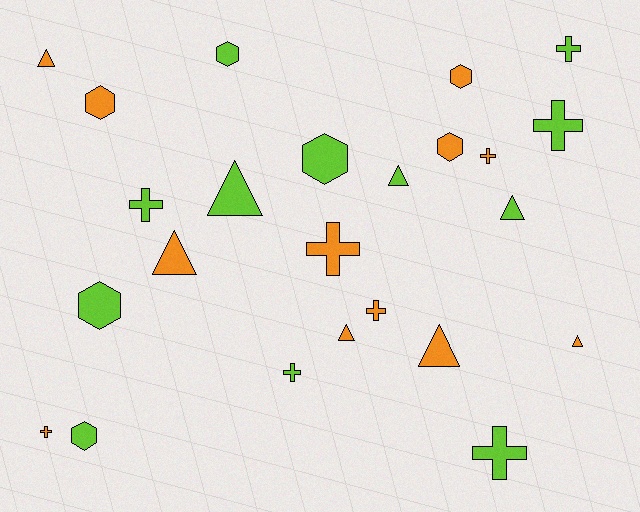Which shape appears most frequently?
Cross, with 9 objects.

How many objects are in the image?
There are 24 objects.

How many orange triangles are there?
There are 5 orange triangles.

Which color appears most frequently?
Lime, with 12 objects.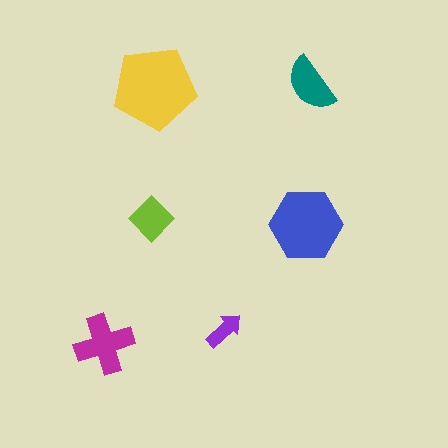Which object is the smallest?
The purple arrow.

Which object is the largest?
The yellow pentagon.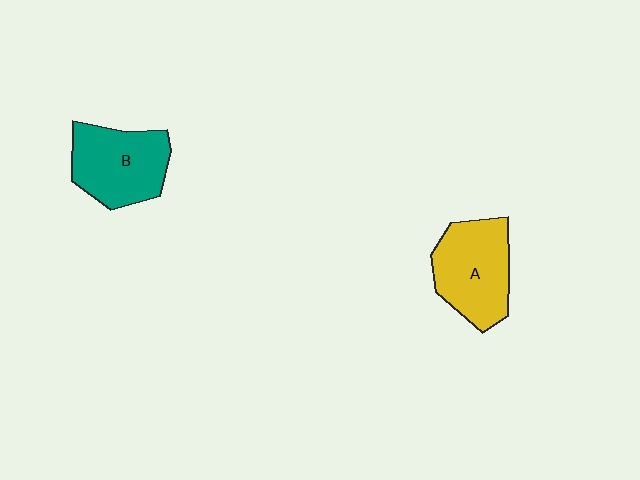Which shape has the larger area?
Shape A (yellow).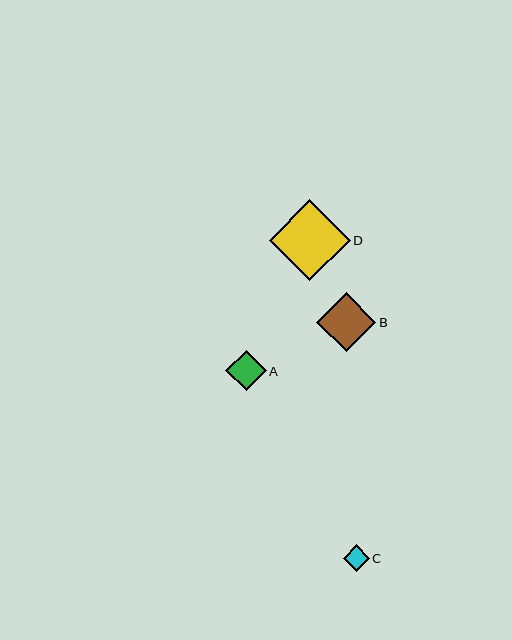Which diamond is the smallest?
Diamond C is the smallest with a size of approximately 26 pixels.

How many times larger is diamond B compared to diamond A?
Diamond B is approximately 1.5 times the size of diamond A.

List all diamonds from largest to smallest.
From largest to smallest: D, B, A, C.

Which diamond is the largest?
Diamond D is the largest with a size of approximately 81 pixels.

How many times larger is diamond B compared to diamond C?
Diamond B is approximately 2.3 times the size of diamond C.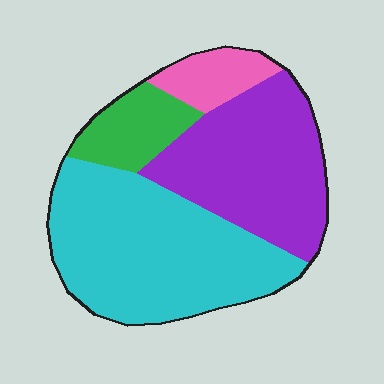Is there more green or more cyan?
Cyan.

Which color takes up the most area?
Cyan, at roughly 45%.